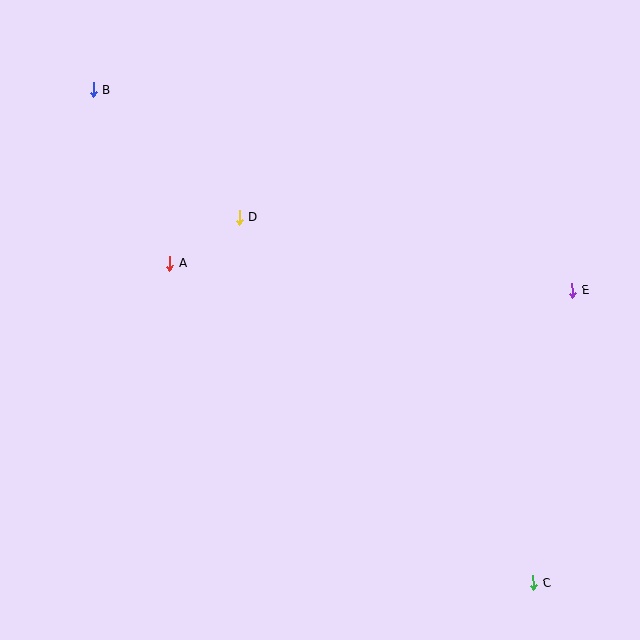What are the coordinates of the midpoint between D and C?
The midpoint between D and C is at (386, 400).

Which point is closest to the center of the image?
Point D at (239, 217) is closest to the center.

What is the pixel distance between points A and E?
The distance between A and E is 404 pixels.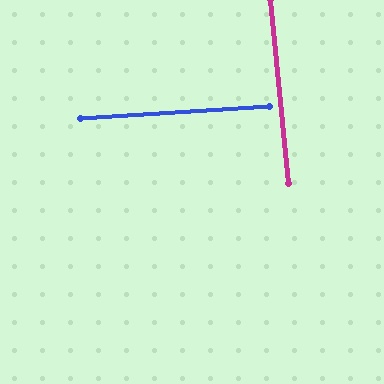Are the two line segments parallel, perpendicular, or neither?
Perpendicular — they meet at approximately 88°.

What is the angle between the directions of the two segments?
Approximately 88 degrees.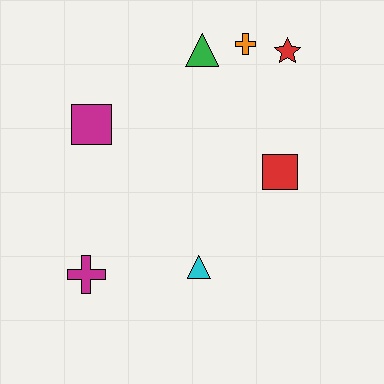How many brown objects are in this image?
There are no brown objects.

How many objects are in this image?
There are 7 objects.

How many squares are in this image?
There are 2 squares.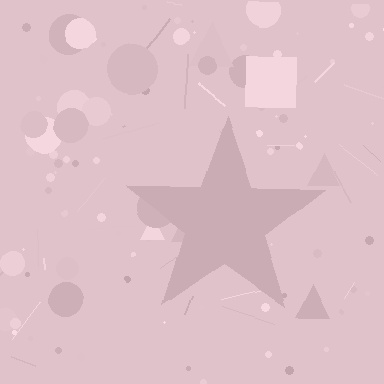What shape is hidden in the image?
A star is hidden in the image.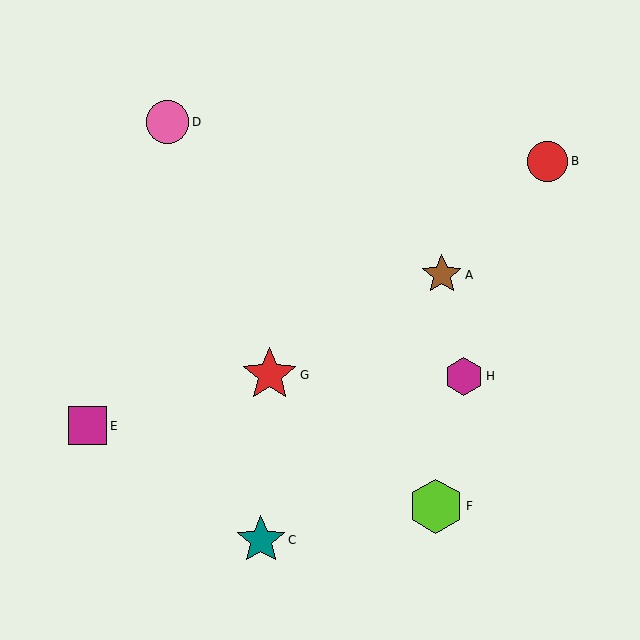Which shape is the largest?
The lime hexagon (labeled F) is the largest.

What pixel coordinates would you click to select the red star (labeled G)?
Click at (270, 375) to select the red star G.